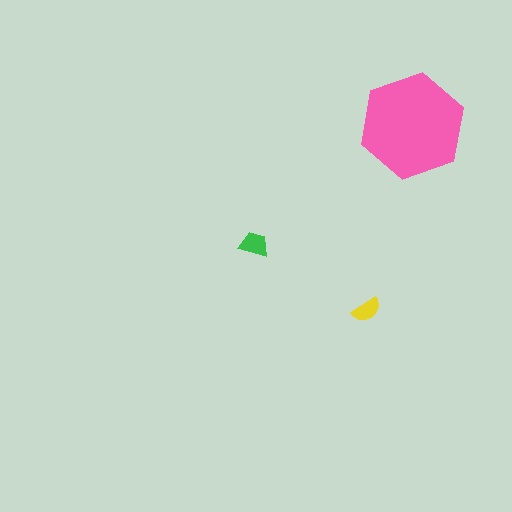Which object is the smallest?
The yellow semicircle.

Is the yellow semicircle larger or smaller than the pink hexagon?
Smaller.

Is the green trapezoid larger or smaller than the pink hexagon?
Smaller.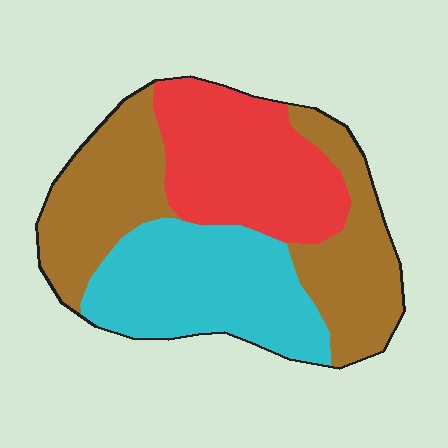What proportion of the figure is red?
Red covers roughly 30% of the figure.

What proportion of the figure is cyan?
Cyan covers around 30% of the figure.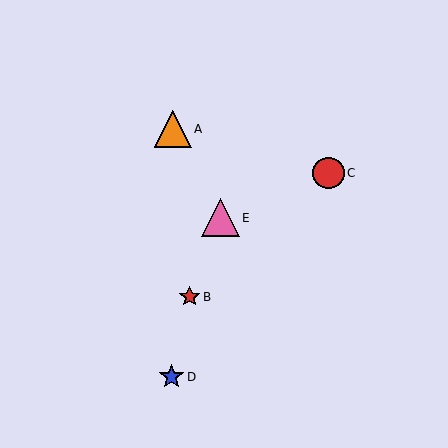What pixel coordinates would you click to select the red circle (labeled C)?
Click at (328, 173) to select the red circle C.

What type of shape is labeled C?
Shape C is a red circle.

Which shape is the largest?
The pink triangle (labeled E) is the largest.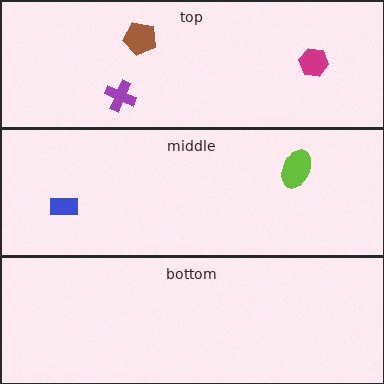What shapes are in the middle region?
The blue rectangle, the lime ellipse.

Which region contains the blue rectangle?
The middle region.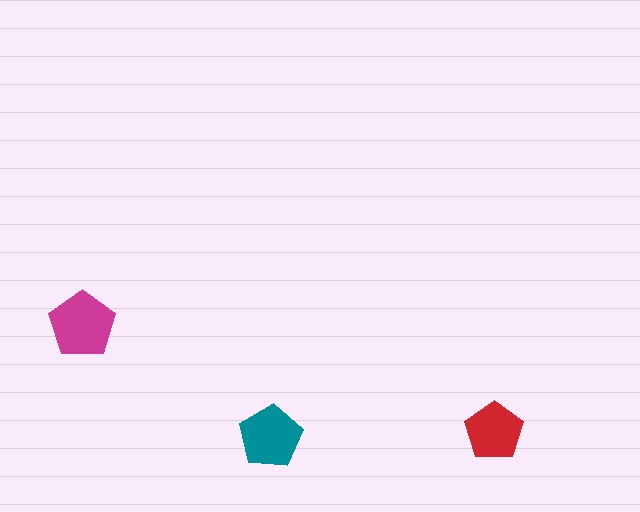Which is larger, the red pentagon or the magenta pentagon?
The magenta one.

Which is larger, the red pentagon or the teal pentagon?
The teal one.